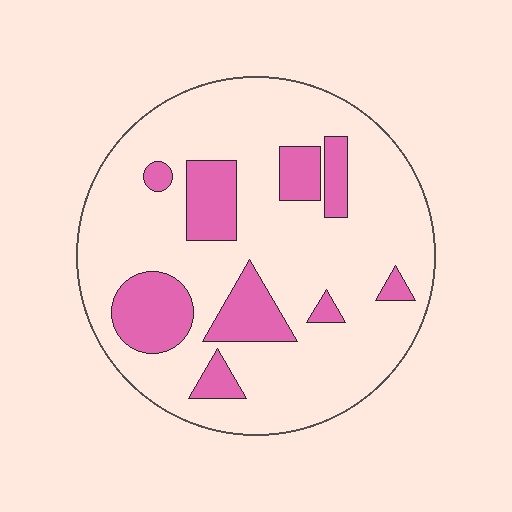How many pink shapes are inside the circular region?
9.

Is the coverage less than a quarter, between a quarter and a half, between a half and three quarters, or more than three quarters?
Less than a quarter.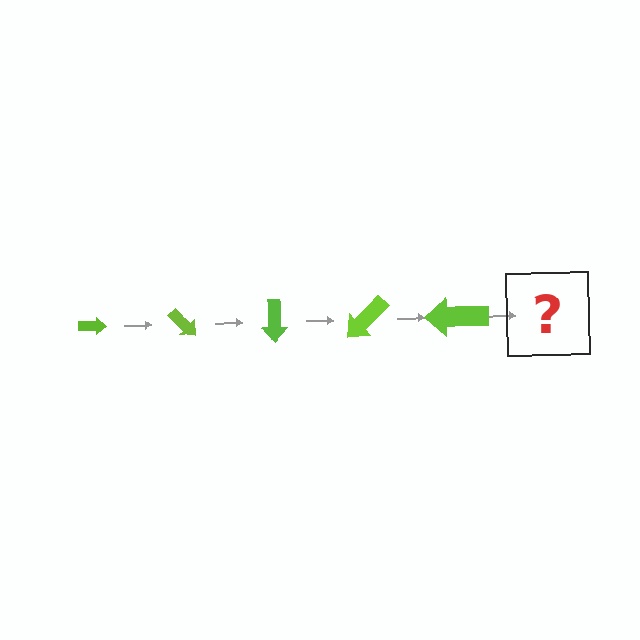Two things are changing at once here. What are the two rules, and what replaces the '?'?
The two rules are that the arrow grows larger each step and it rotates 45 degrees each step. The '?' should be an arrow, larger than the previous one and rotated 225 degrees from the start.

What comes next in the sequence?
The next element should be an arrow, larger than the previous one and rotated 225 degrees from the start.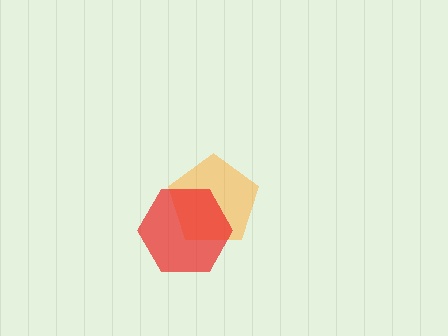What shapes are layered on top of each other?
The layered shapes are: an orange pentagon, a red hexagon.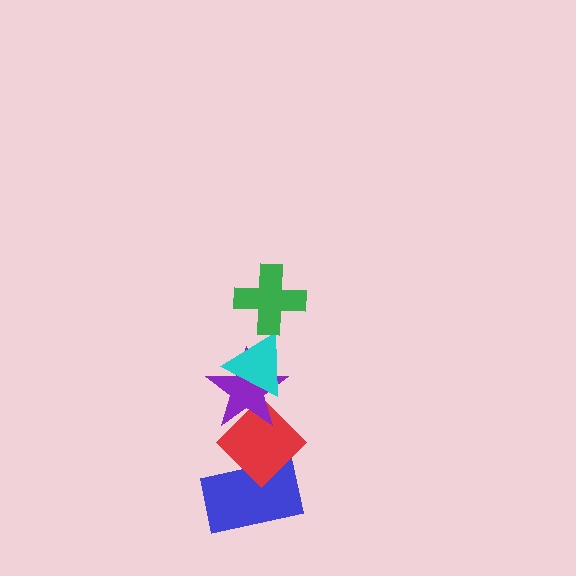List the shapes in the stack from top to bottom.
From top to bottom: the green cross, the cyan triangle, the purple star, the red diamond, the blue rectangle.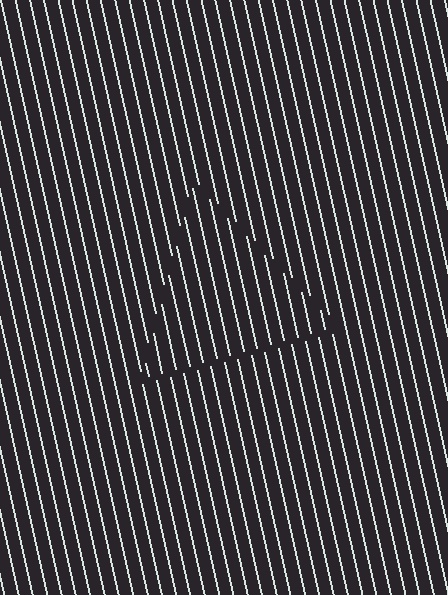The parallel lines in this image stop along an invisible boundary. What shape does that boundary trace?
An illusory triangle. The interior of the shape contains the same grating, shifted by half a period — the contour is defined by the phase discontinuity where line-ends from the inner and outer gratings abut.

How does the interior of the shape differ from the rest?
The interior of the shape contains the same grating, shifted by half a period — the contour is defined by the phase discontinuity where line-ends from the inner and outer gratings abut.